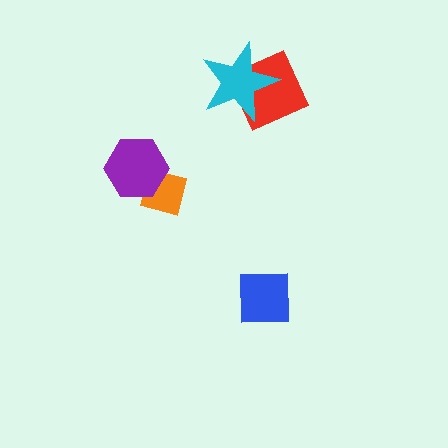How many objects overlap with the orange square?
1 object overlaps with the orange square.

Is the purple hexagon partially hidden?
No, no other shape covers it.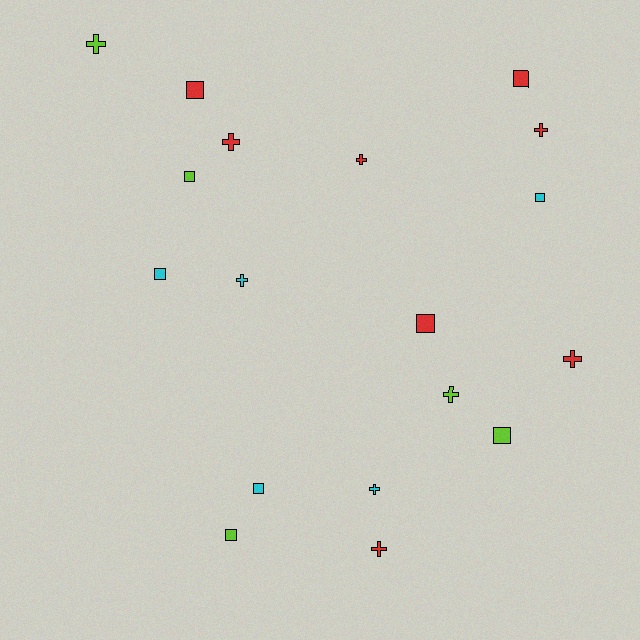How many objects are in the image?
There are 18 objects.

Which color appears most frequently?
Red, with 8 objects.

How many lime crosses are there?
There are 2 lime crosses.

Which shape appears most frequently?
Square, with 9 objects.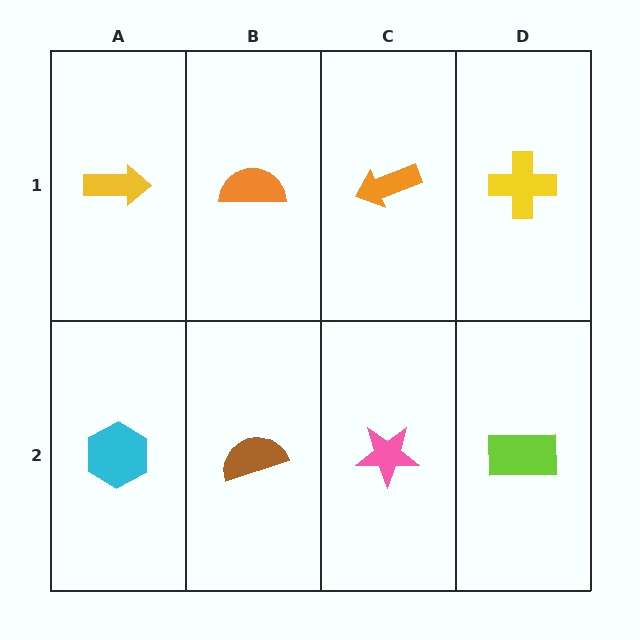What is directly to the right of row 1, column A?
An orange semicircle.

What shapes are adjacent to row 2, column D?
A yellow cross (row 1, column D), a pink star (row 2, column C).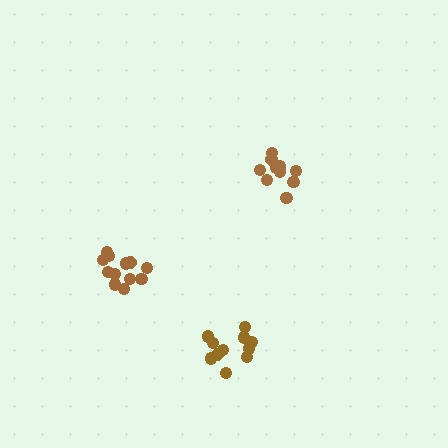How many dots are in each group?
Group 1: 11 dots, Group 2: 11 dots, Group 3: 12 dots (34 total).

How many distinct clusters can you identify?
There are 3 distinct clusters.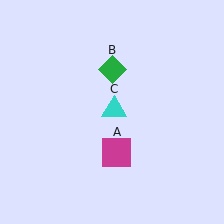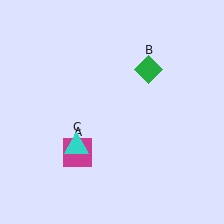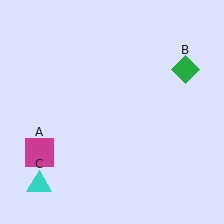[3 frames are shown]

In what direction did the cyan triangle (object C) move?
The cyan triangle (object C) moved down and to the left.